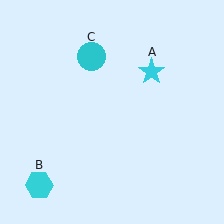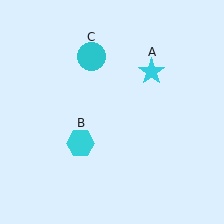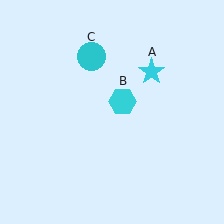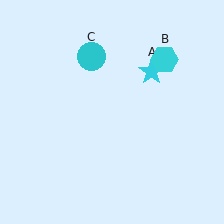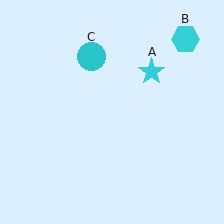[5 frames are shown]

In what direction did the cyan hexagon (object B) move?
The cyan hexagon (object B) moved up and to the right.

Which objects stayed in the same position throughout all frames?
Cyan star (object A) and cyan circle (object C) remained stationary.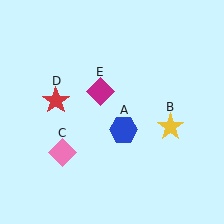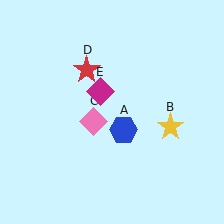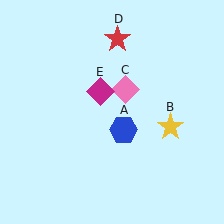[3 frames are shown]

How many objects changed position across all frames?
2 objects changed position: pink diamond (object C), red star (object D).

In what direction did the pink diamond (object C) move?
The pink diamond (object C) moved up and to the right.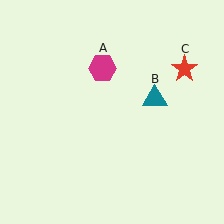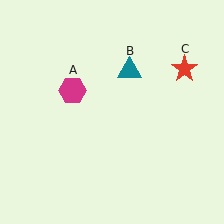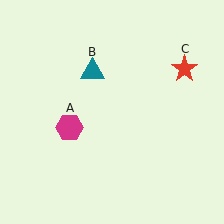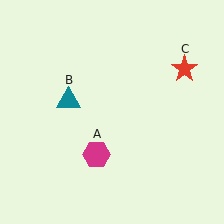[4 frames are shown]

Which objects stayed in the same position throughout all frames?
Red star (object C) remained stationary.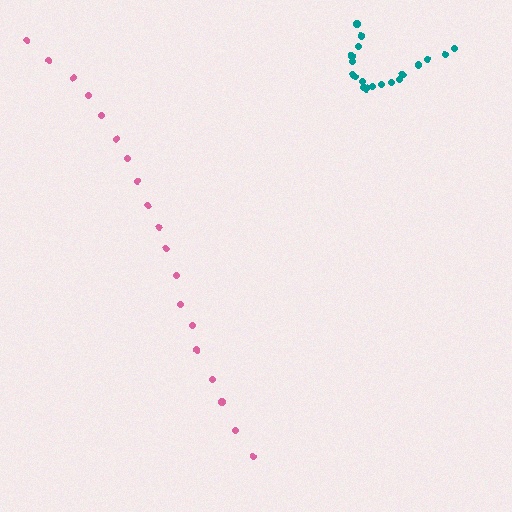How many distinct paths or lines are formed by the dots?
There are 2 distinct paths.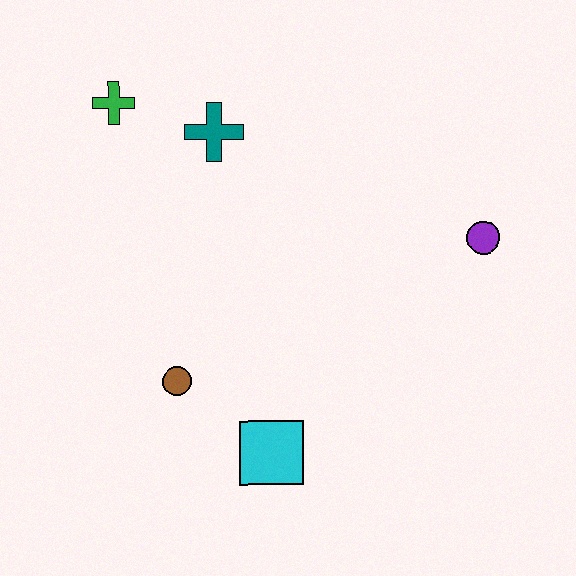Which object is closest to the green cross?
The teal cross is closest to the green cross.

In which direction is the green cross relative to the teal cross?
The green cross is to the left of the teal cross.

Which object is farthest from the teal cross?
The cyan square is farthest from the teal cross.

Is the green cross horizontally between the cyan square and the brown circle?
No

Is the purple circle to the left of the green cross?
No